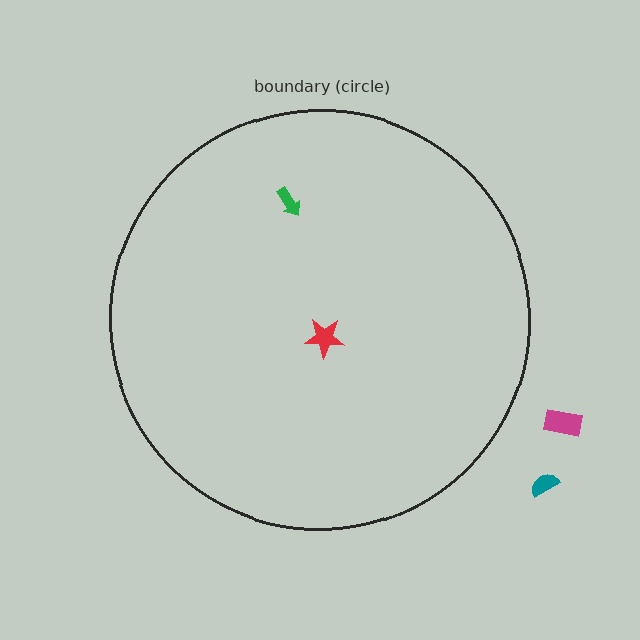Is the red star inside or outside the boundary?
Inside.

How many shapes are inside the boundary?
2 inside, 2 outside.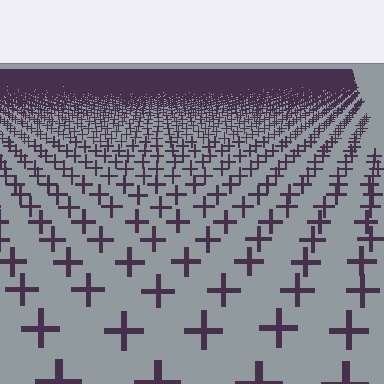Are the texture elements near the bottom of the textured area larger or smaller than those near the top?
Larger. Near the bottom, elements are closer to the viewer and appear at a bigger on-screen size.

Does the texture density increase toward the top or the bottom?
Density increases toward the top.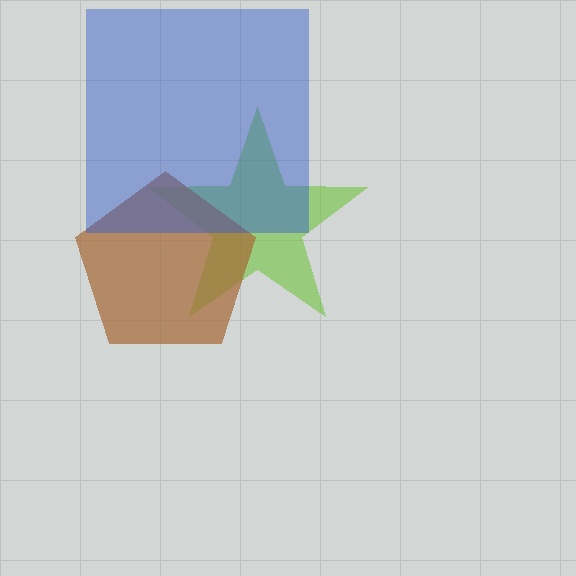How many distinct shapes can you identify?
There are 3 distinct shapes: a lime star, a brown pentagon, a blue square.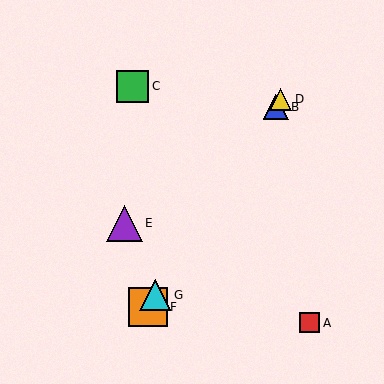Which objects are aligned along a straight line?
Objects B, D, F, G are aligned along a straight line.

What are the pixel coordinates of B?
Object B is at (276, 107).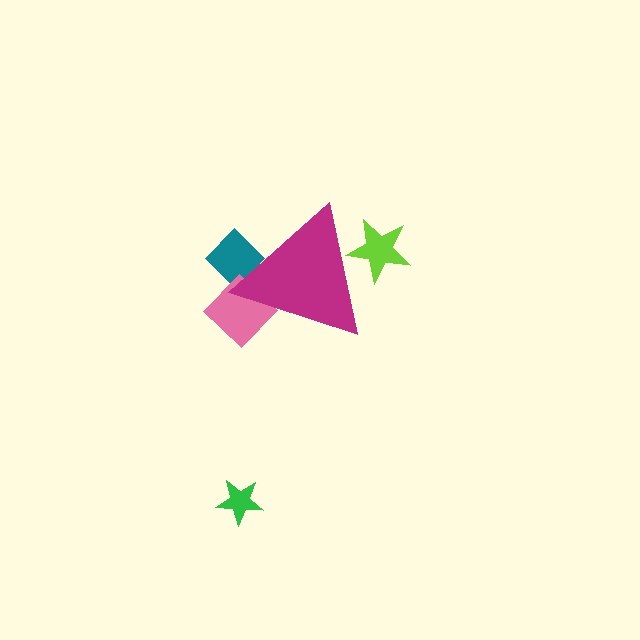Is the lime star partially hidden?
Yes, the lime star is partially hidden behind the magenta triangle.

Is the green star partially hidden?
No, the green star is fully visible.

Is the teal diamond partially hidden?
Yes, the teal diamond is partially hidden behind the magenta triangle.